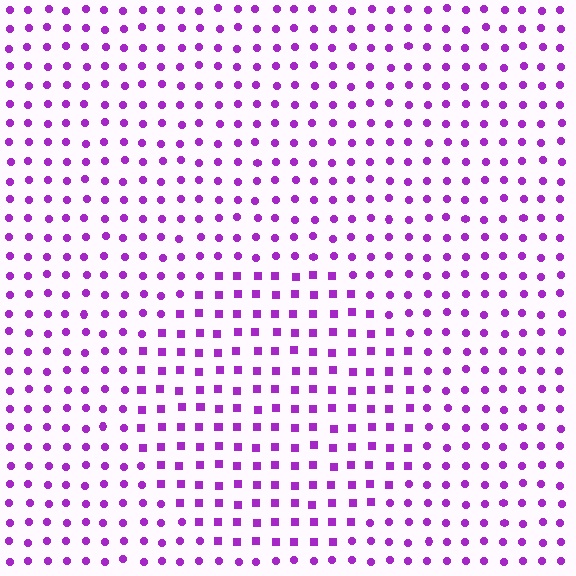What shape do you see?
I see a circle.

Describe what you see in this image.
The image is filled with small purple elements arranged in a uniform grid. A circle-shaped region contains squares, while the surrounding area contains circles. The boundary is defined purely by the change in element shape.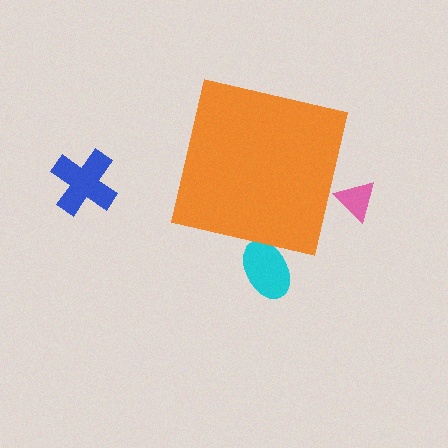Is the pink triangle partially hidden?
Yes, the pink triangle is partially hidden behind the orange square.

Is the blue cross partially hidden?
No, the blue cross is fully visible.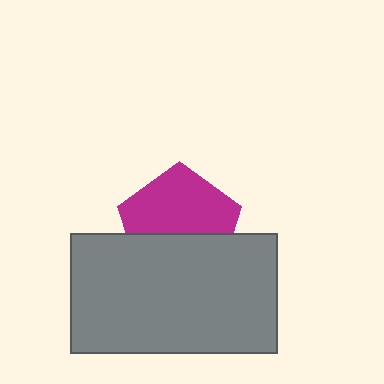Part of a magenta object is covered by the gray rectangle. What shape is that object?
It is a pentagon.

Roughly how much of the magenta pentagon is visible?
About half of it is visible (roughly 57%).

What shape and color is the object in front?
The object in front is a gray rectangle.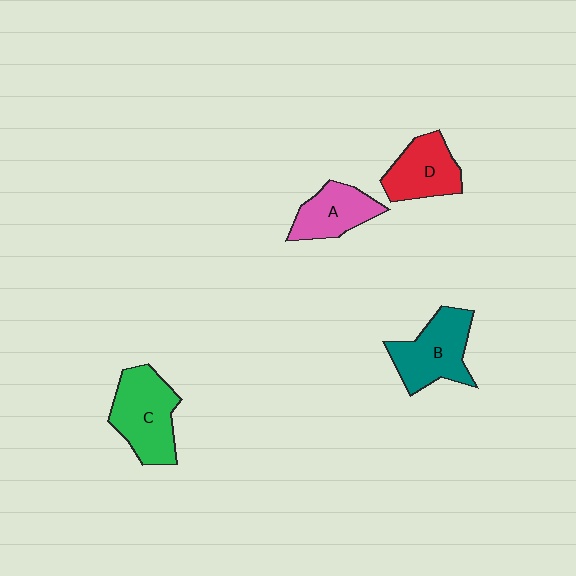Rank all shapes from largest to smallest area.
From largest to smallest: C (green), B (teal), D (red), A (pink).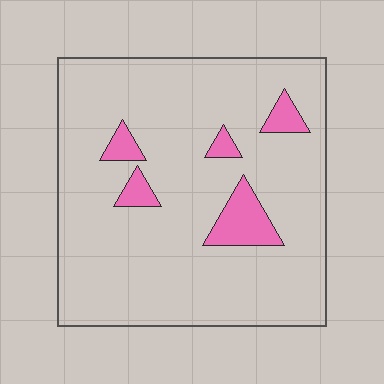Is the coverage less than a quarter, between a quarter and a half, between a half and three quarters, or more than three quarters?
Less than a quarter.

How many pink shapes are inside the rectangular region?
5.